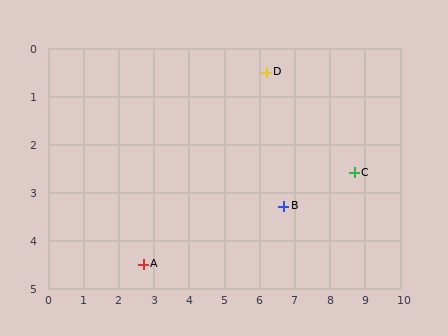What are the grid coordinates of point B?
Point B is at approximately (6.7, 3.3).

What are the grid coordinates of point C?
Point C is at approximately (8.7, 2.6).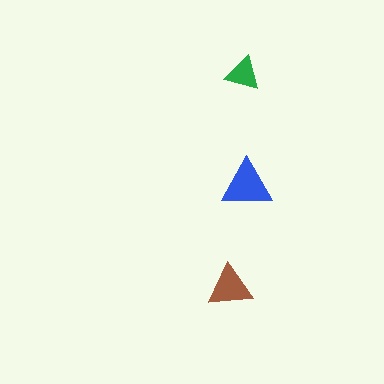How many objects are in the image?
There are 3 objects in the image.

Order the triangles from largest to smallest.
the blue one, the brown one, the green one.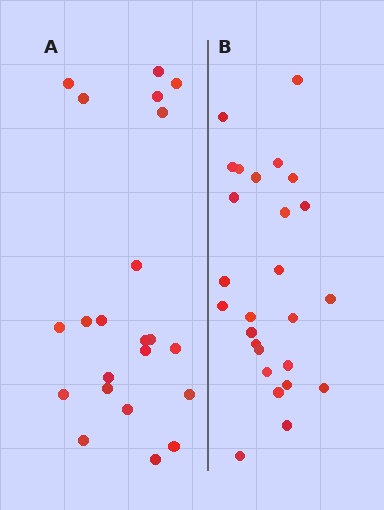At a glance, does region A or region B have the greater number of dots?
Region B (the right region) has more dots.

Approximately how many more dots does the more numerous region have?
Region B has about 4 more dots than region A.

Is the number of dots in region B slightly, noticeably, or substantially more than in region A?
Region B has only slightly more — the two regions are fairly close. The ratio is roughly 1.2 to 1.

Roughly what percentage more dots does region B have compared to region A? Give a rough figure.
About 20% more.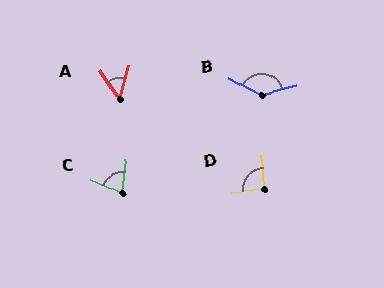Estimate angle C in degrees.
Approximately 74 degrees.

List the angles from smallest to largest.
A (49°), C (74°), D (94°), B (138°).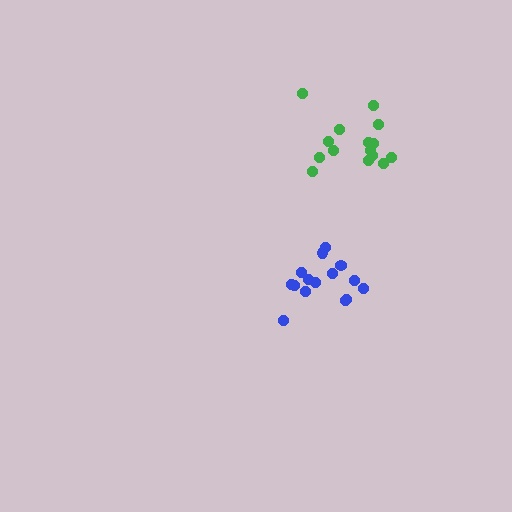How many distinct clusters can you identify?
There are 2 distinct clusters.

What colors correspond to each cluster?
The clusters are colored: blue, green.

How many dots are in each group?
Group 1: 15 dots, Group 2: 15 dots (30 total).